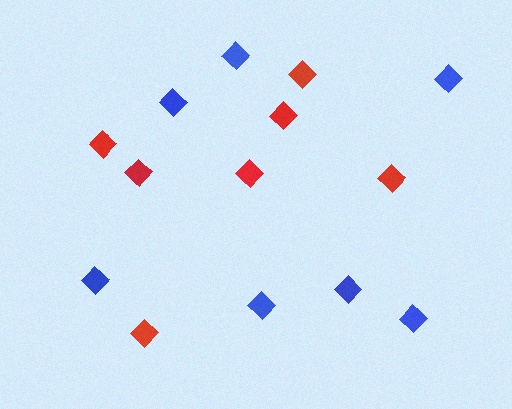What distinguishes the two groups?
There are 2 groups: one group of blue diamonds (7) and one group of red diamonds (7).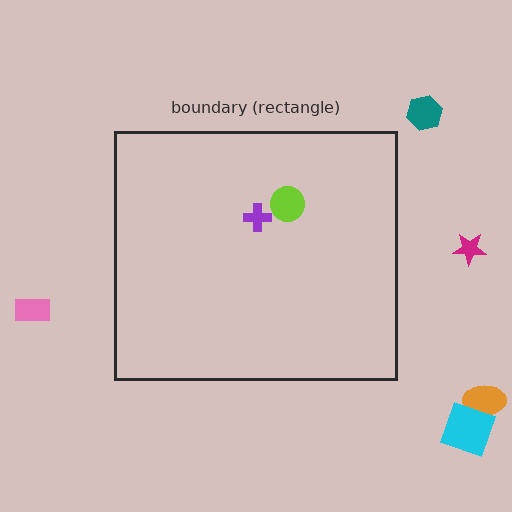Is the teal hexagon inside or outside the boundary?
Outside.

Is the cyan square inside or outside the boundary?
Outside.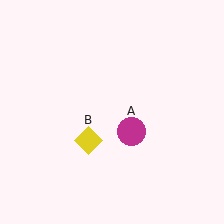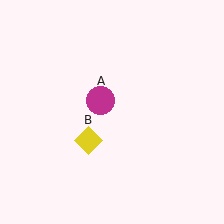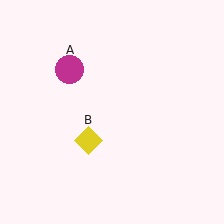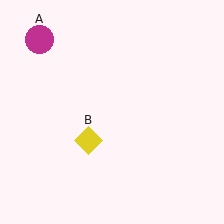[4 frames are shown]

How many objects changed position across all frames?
1 object changed position: magenta circle (object A).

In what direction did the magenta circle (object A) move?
The magenta circle (object A) moved up and to the left.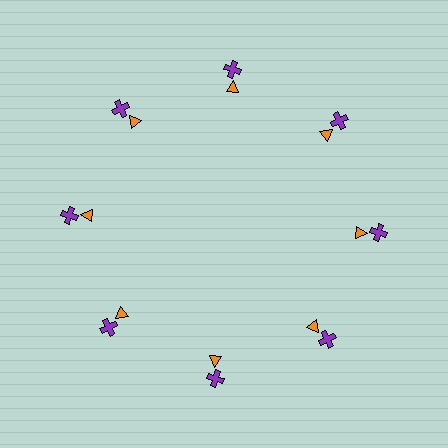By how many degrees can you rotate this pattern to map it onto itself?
The pattern maps onto itself every 45 degrees of rotation.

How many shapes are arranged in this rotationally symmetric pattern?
There are 16 shapes, arranged in 8 groups of 2.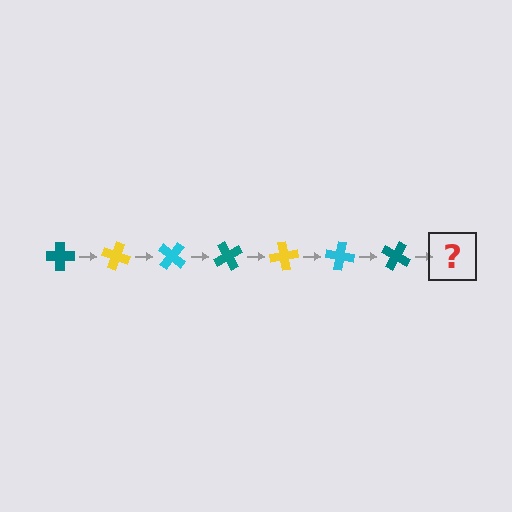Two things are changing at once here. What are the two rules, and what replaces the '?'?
The two rules are that it rotates 20 degrees each step and the color cycles through teal, yellow, and cyan. The '?' should be a yellow cross, rotated 140 degrees from the start.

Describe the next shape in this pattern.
It should be a yellow cross, rotated 140 degrees from the start.